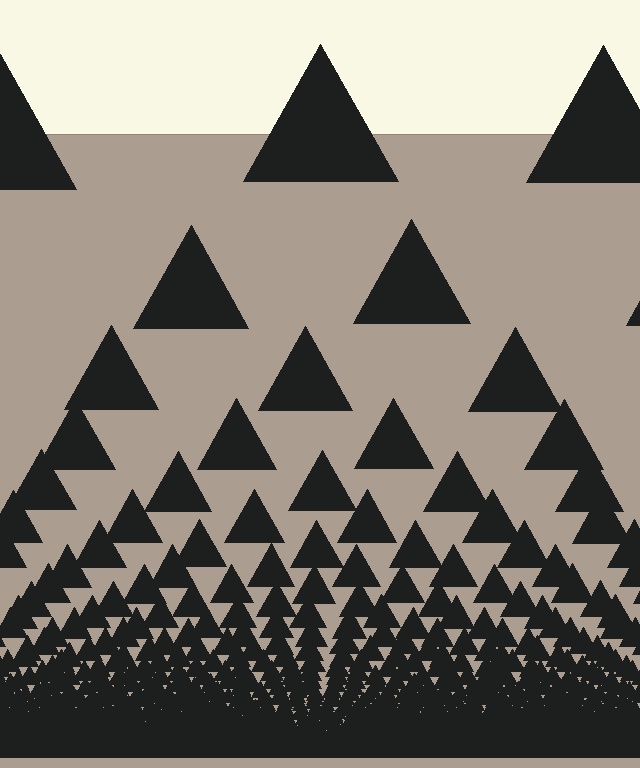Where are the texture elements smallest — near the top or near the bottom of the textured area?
Near the bottom.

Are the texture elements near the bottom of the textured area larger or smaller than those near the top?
Smaller. The gradient is inverted — elements near the bottom are smaller and denser.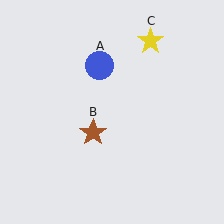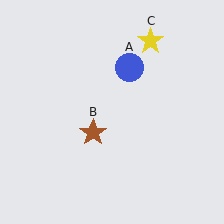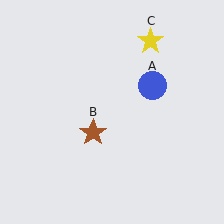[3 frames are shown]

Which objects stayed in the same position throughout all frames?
Brown star (object B) and yellow star (object C) remained stationary.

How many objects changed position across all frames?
1 object changed position: blue circle (object A).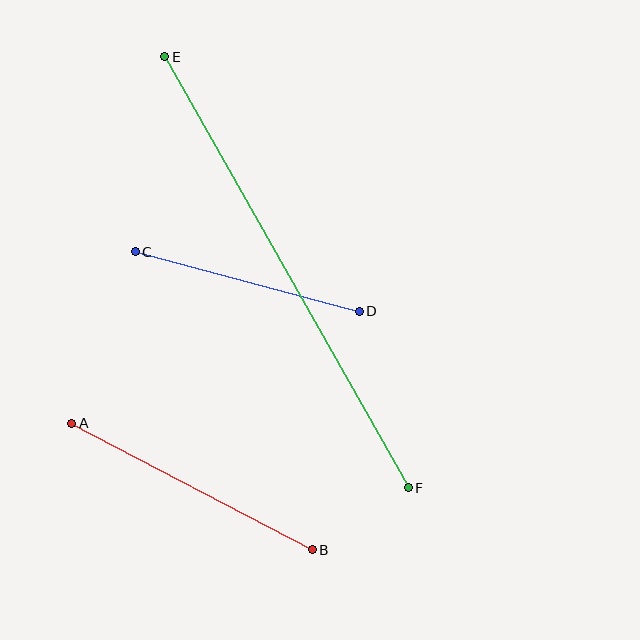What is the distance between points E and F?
The distance is approximately 495 pixels.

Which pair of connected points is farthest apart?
Points E and F are farthest apart.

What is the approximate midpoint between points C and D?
The midpoint is at approximately (247, 282) pixels.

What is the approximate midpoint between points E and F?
The midpoint is at approximately (287, 272) pixels.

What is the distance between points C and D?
The distance is approximately 232 pixels.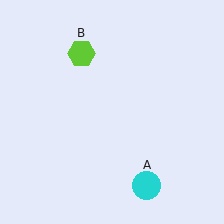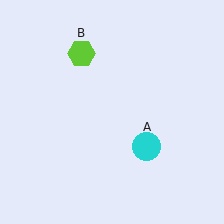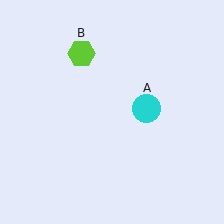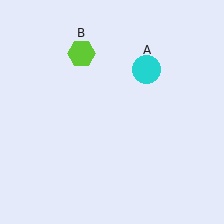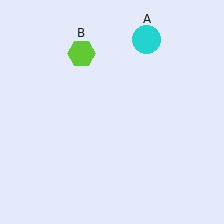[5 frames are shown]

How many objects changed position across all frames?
1 object changed position: cyan circle (object A).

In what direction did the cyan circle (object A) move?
The cyan circle (object A) moved up.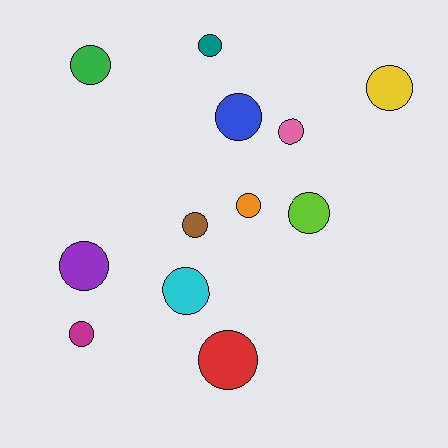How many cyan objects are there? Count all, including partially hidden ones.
There is 1 cyan object.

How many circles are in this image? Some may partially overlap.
There are 12 circles.